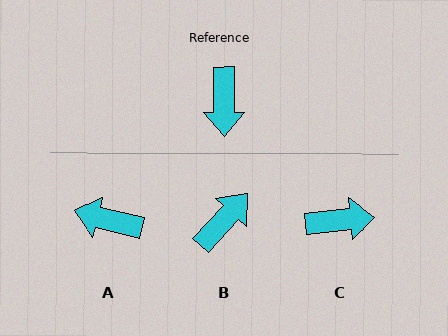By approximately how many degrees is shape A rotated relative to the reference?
Approximately 104 degrees clockwise.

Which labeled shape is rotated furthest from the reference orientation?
B, about 138 degrees away.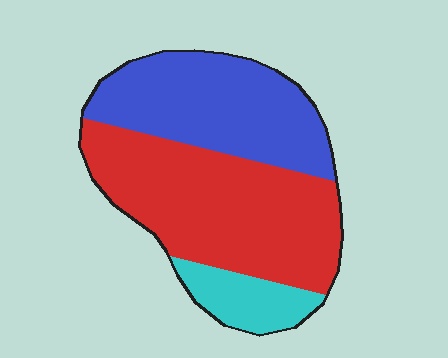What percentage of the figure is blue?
Blue covers 37% of the figure.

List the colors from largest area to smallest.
From largest to smallest: red, blue, cyan.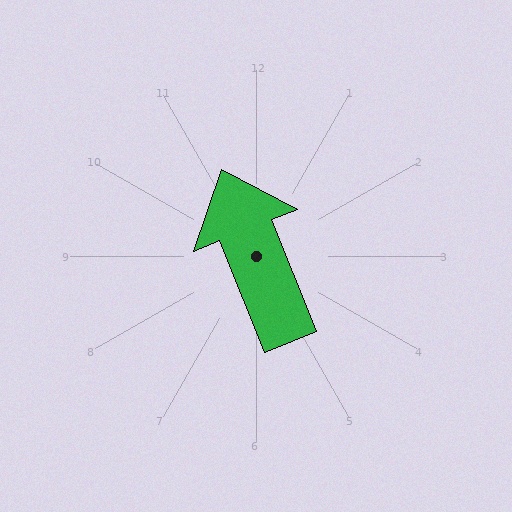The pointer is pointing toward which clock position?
Roughly 11 o'clock.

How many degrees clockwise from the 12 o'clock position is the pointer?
Approximately 338 degrees.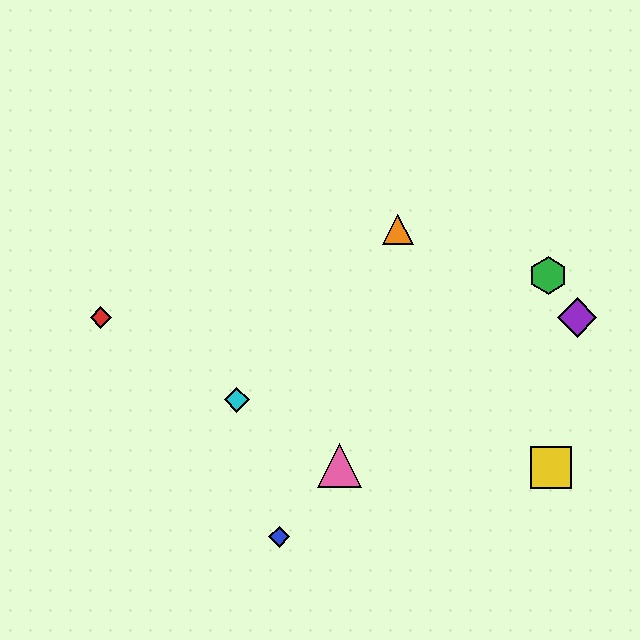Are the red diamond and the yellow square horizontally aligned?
No, the red diamond is at y≈318 and the yellow square is at y≈468.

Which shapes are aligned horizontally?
The red diamond, the purple diamond are aligned horizontally.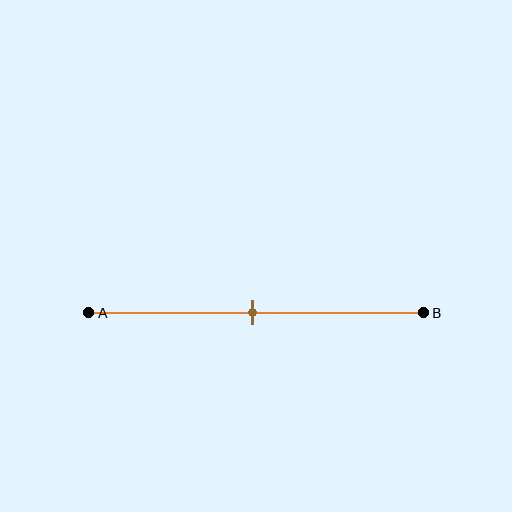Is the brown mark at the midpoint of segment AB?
Yes, the mark is approximately at the midpoint.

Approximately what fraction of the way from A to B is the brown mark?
The brown mark is approximately 50% of the way from A to B.